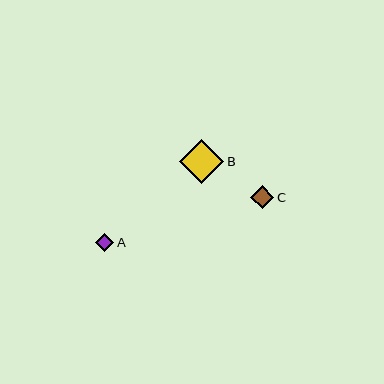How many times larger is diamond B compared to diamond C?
Diamond B is approximately 1.9 times the size of diamond C.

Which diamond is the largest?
Diamond B is the largest with a size of approximately 44 pixels.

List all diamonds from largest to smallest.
From largest to smallest: B, C, A.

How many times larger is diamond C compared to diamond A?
Diamond C is approximately 1.2 times the size of diamond A.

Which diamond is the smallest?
Diamond A is the smallest with a size of approximately 18 pixels.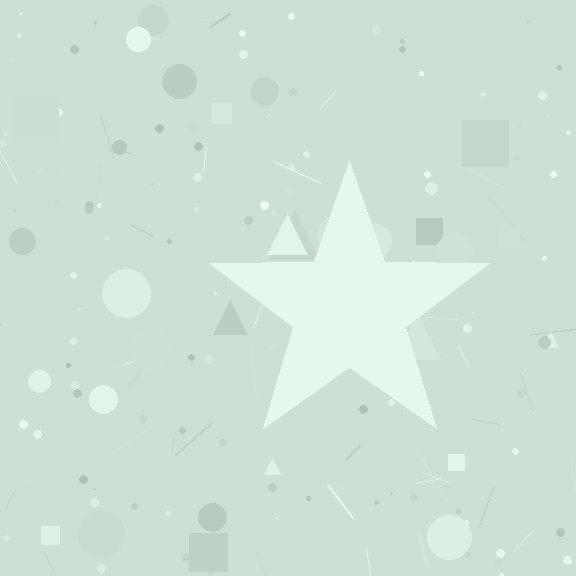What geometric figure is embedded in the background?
A star is embedded in the background.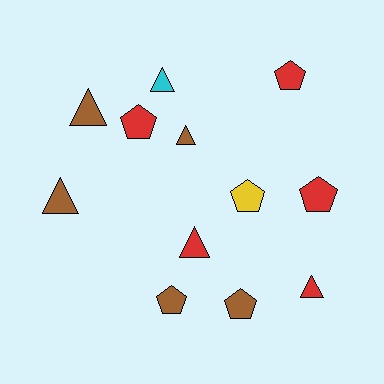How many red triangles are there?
There are 2 red triangles.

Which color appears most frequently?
Brown, with 5 objects.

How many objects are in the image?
There are 12 objects.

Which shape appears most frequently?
Triangle, with 6 objects.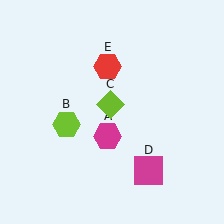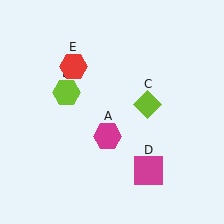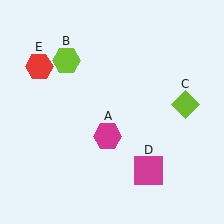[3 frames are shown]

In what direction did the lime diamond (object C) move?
The lime diamond (object C) moved right.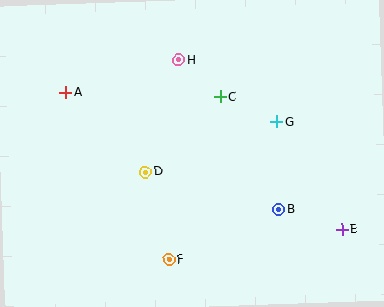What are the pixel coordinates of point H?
Point H is at (178, 60).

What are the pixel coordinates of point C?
Point C is at (220, 97).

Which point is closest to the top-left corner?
Point A is closest to the top-left corner.